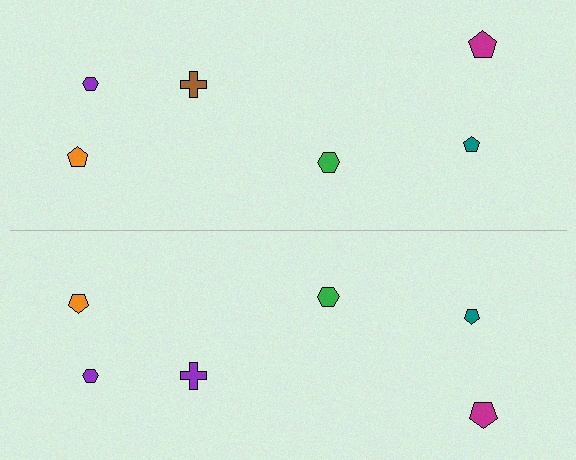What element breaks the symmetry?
The purple cross on the bottom side breaks the symmetry — its mirror counterpart is brown.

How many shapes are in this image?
There are 12 shapes in this image.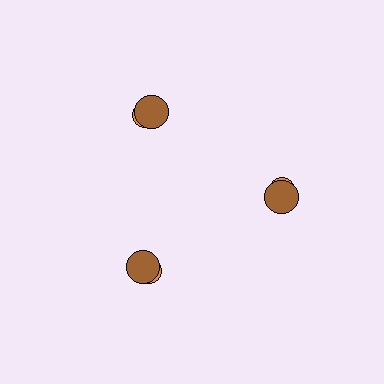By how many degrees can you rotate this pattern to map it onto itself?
The pattern maps onto itself every 120 degrees of rotation.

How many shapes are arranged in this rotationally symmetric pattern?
There are 6 shapes, arranged in 3 groups of 2.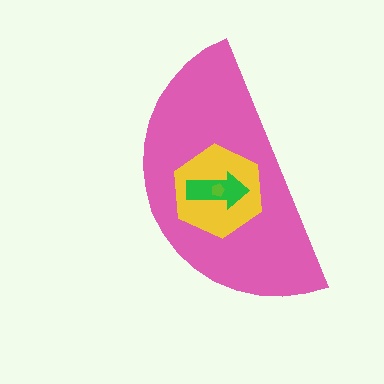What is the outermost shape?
The pink semicircle.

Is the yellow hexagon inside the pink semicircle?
Yes.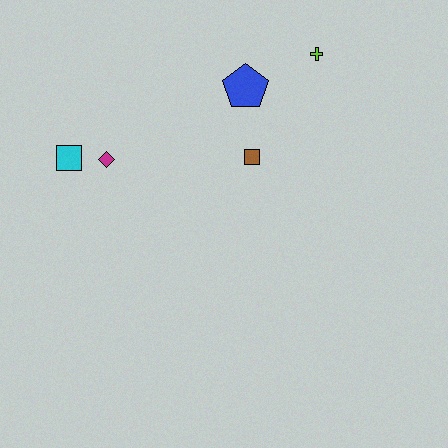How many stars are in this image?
There are no stars.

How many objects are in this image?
There are 5 objects.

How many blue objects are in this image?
There is 1 blue object.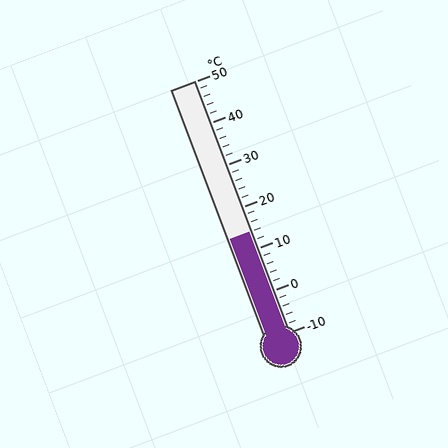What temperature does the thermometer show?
The thermometer shows approximately 14°C.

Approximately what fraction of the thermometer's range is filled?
The thermometer is filled to approximately 40% of its range.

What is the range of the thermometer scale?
The thermometer scale ranges from -10°C to 50°C.